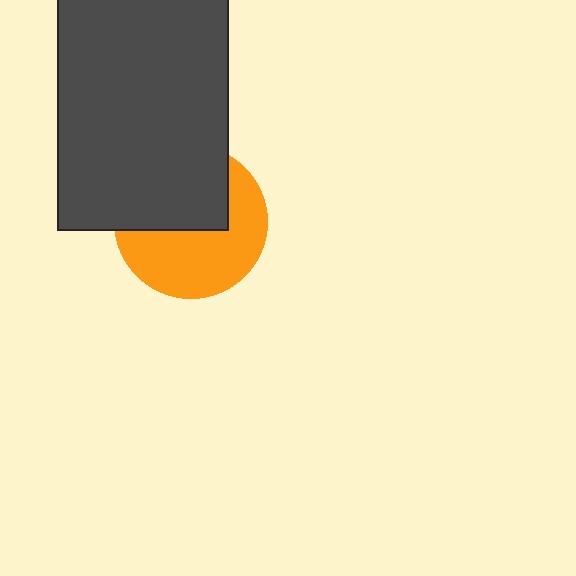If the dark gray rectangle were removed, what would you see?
You would see the complete orange circle.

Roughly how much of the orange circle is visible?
About half of it is visible (roughly 54%).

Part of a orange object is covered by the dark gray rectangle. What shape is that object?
It is a circle.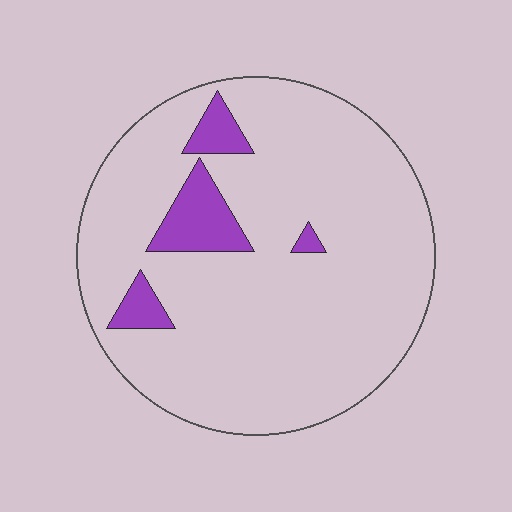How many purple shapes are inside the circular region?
4.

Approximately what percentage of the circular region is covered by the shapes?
Approximately 10%.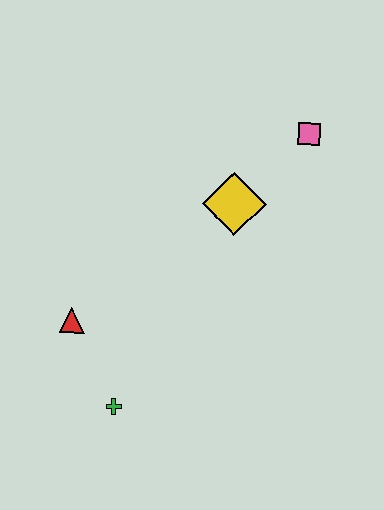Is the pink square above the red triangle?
Yes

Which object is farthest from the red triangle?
The pink square is farthest from the red triangle.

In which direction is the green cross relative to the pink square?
The green cross is below the pink square.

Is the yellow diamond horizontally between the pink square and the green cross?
Yes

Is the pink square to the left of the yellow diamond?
No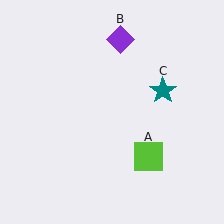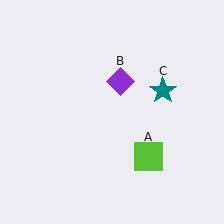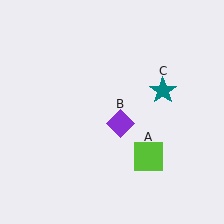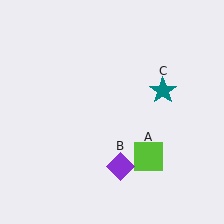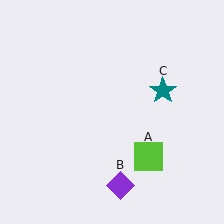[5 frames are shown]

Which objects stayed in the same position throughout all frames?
Lime square (object A) and teal star (object C) remained stationary.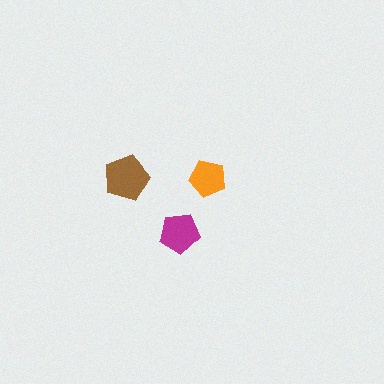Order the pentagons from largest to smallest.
the brown one, the magenta one, the orange one.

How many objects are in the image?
There are 3 objects in the image.